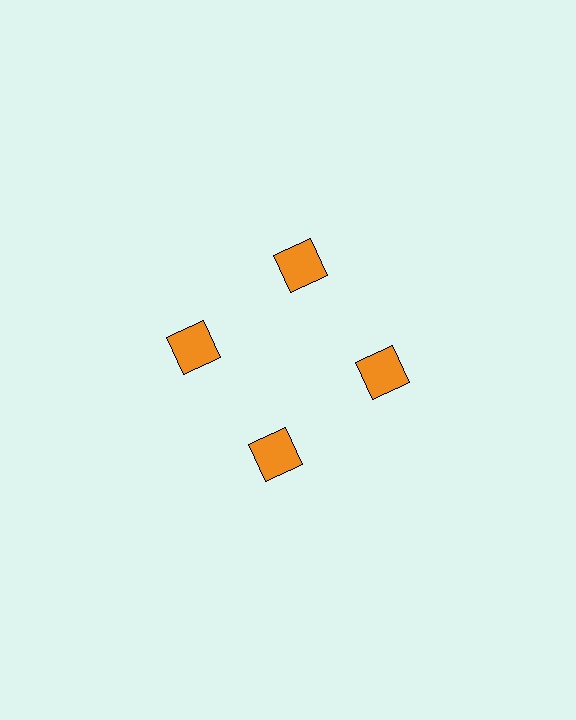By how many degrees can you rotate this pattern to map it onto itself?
The pattern maps onto itself every 90 degrees of rotation.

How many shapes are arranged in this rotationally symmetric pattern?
There are 4 shapes, arranged in 4 groups of 1.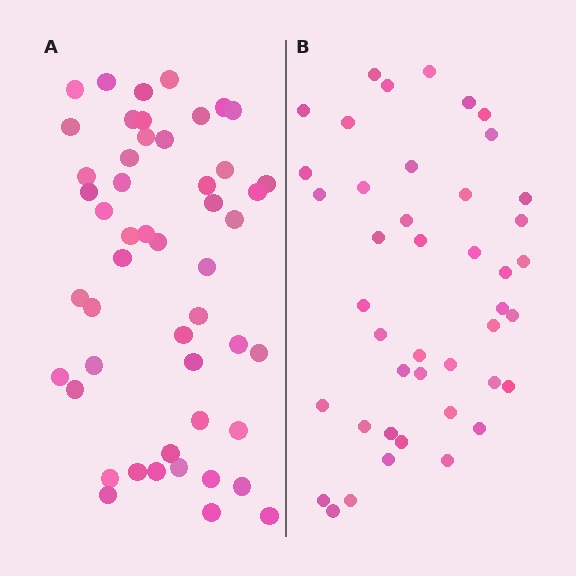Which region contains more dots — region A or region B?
Region A (the left region) has more dots.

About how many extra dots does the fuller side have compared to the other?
Region A has roughly 8 or so more dots than region B.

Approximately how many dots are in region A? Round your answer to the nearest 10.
About 50 dots.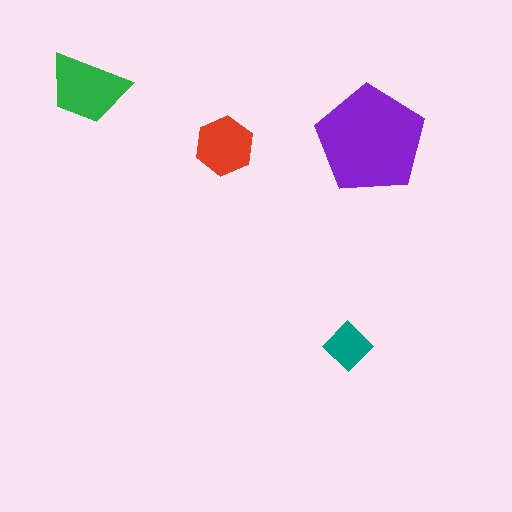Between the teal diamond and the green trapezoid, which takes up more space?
The green trapezoid.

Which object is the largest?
The purple pentagon.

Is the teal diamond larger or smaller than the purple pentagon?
Smaller.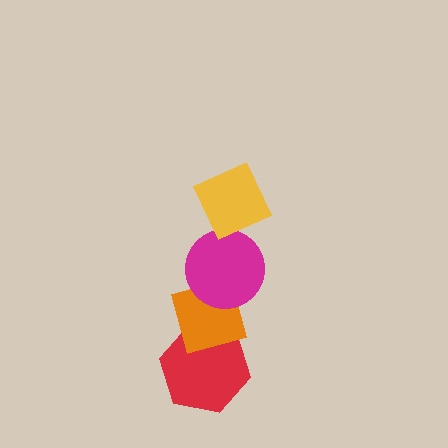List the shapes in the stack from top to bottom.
From top to bottom: the yellow diamond, the magenta circle, the orange square, the red hexagon.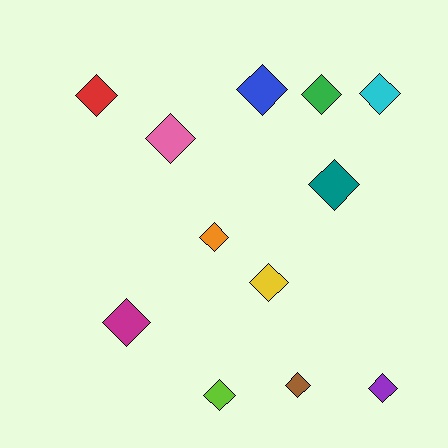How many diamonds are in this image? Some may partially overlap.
There are 12 diamonds.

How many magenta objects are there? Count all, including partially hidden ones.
There is 1 magenta object.